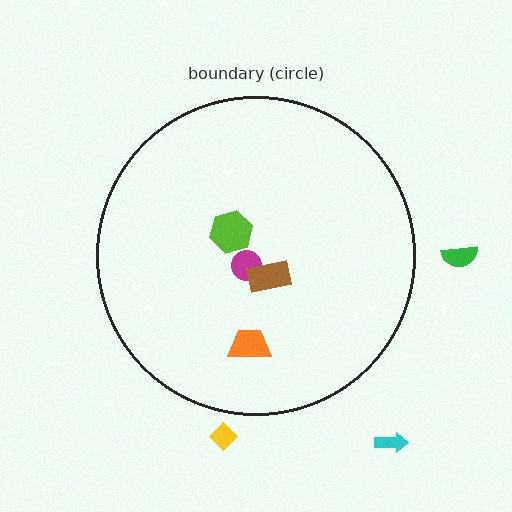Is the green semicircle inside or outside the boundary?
Outside.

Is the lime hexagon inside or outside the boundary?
Inside.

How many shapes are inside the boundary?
4 inside, 3 outside.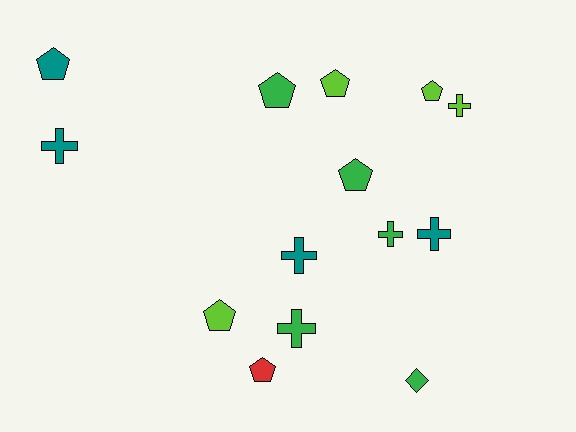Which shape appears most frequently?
Pentagon, with 7 objects.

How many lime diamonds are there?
There are no lime diamonds.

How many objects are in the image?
There are 14 objects.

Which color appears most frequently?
Green, with 5 objects.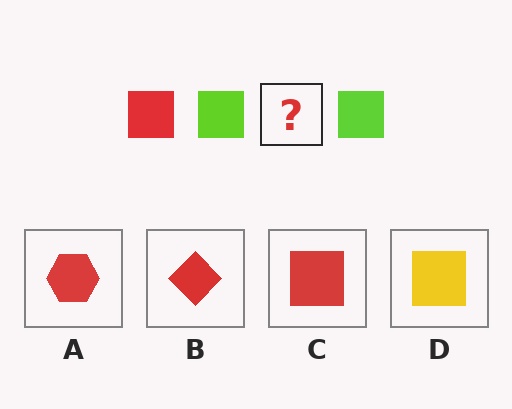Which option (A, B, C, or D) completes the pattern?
C.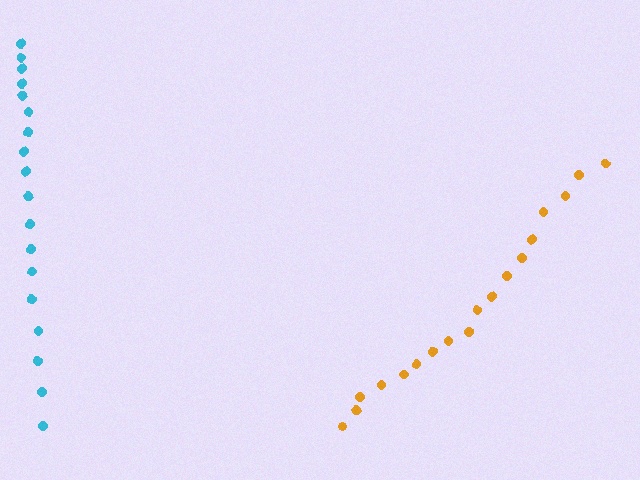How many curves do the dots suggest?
There are 2 distinct paths.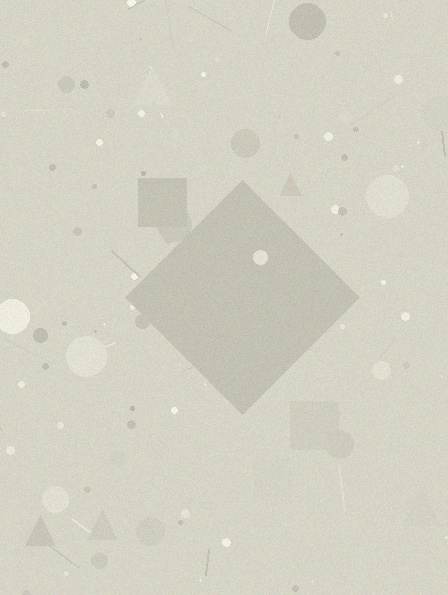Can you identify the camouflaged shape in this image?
The camouflaged shape is a diamond.